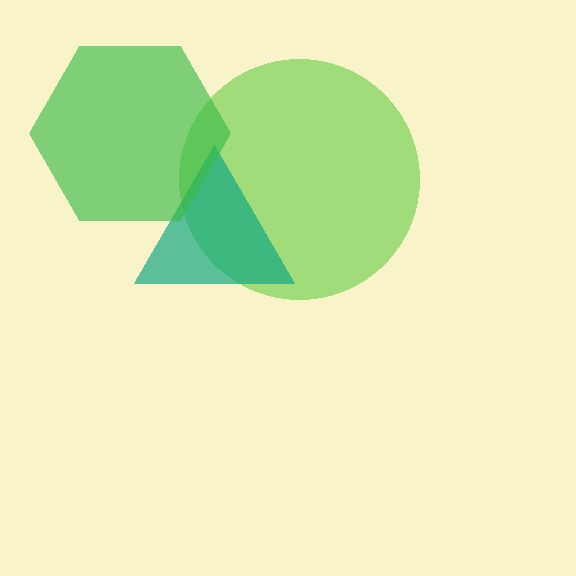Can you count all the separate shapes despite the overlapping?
Yes, there are 3 separate shapes.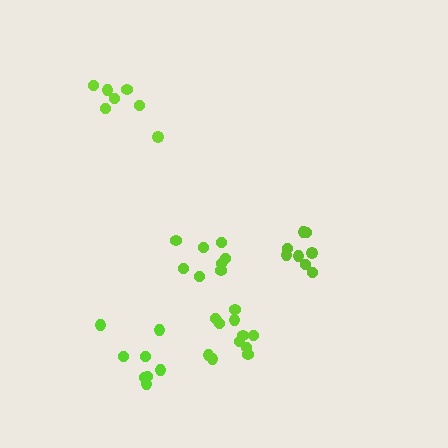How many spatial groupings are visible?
There are 5 spatial groupings.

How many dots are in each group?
Group 1: 8 dots, Group 2: 7 dots, Group 3: 8 dots, Group 4: 8 dots, Group 5: 11 dots (42 total).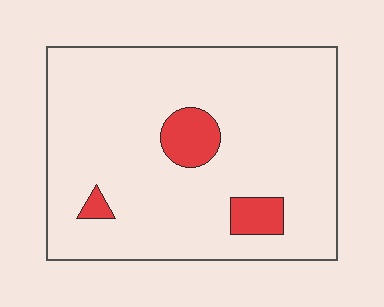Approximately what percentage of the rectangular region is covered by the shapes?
Approximately 10%.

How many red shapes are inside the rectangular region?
3.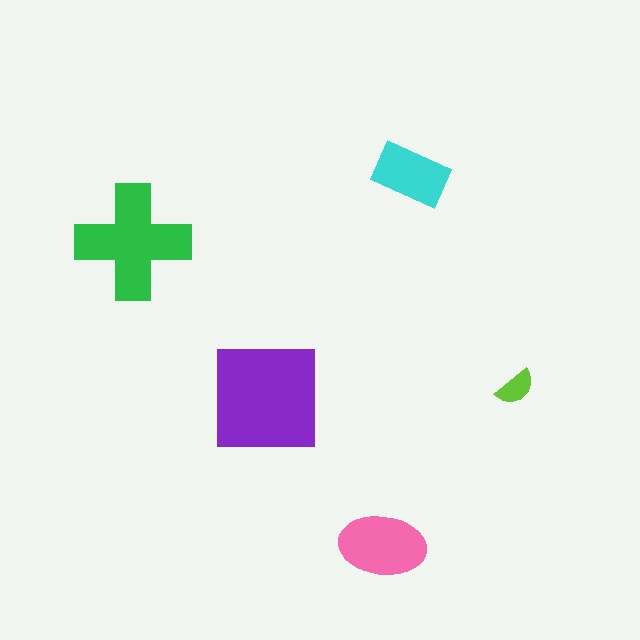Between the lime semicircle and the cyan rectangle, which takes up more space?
The cyan rectangle.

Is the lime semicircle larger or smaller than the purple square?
Smaller.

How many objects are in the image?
There are 5 objects in the image.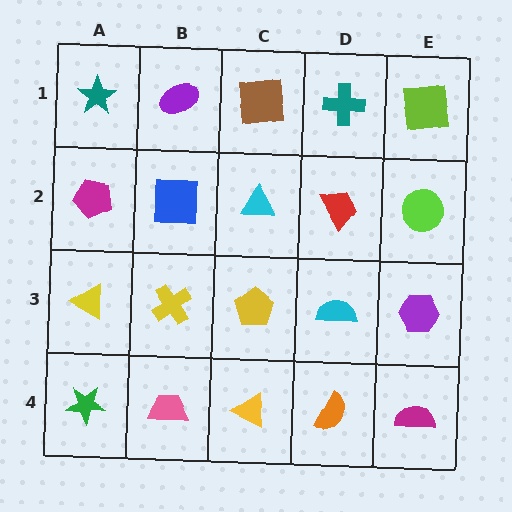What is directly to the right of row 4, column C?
An orange semicircle.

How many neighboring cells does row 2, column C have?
4.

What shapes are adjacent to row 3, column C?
A cyan triangle (row 2, column C), a yellow triangle (row 4, column C), a yellow cross (row 3, column B), a cyan semicircle (row 3, column D).